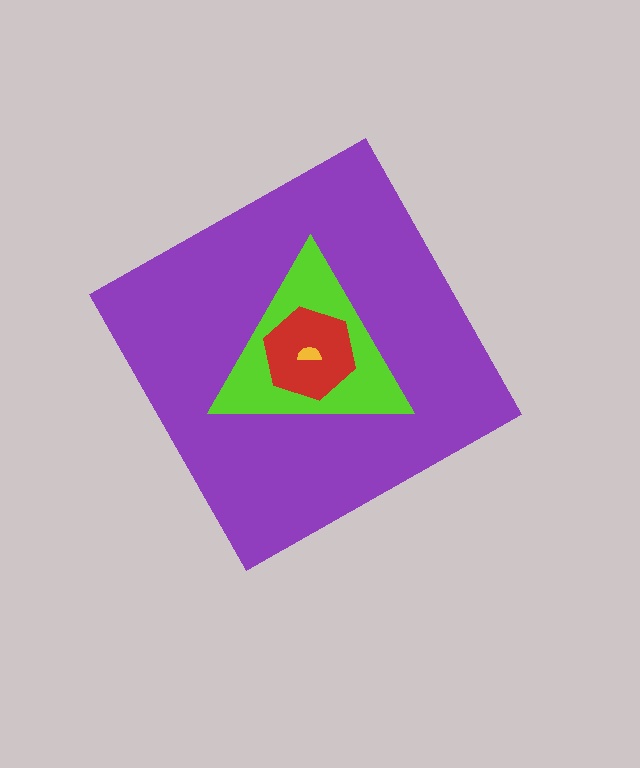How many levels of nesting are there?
4.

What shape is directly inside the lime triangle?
The red hexagon.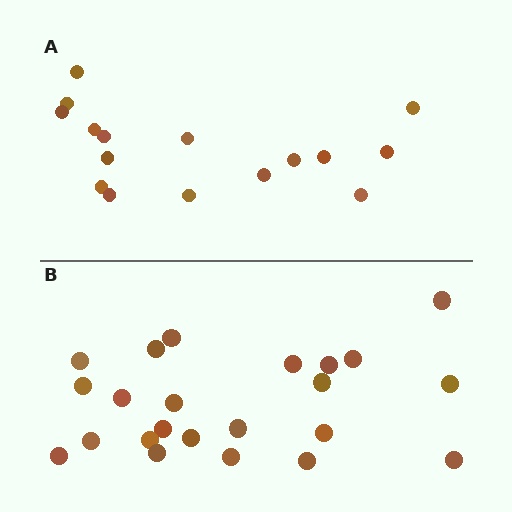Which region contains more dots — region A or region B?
Region B (the bottom region) has more dots.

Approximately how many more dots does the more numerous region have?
Region B has roughly 8 or so more dots than region A.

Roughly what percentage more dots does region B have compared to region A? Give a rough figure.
About 45% more.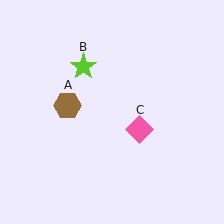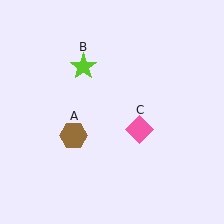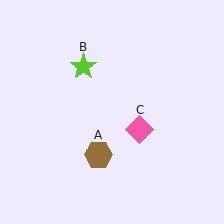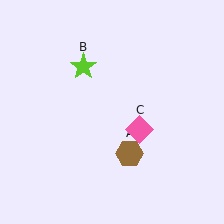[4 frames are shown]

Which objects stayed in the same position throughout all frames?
Lime star (object B) and pink diamond (object C) remained stationary.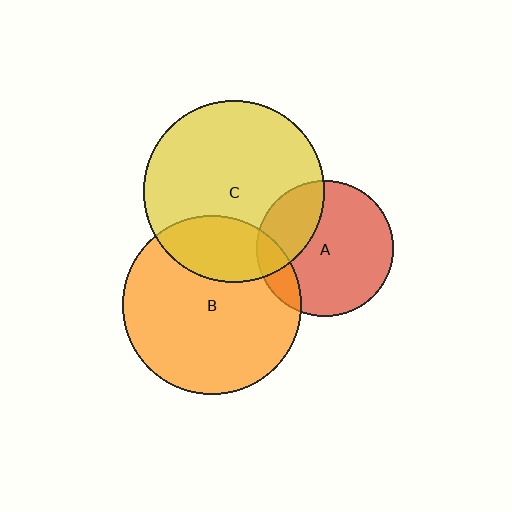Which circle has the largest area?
Circle C (yellow).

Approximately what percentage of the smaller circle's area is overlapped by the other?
Approximately 25%.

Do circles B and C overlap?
Yes.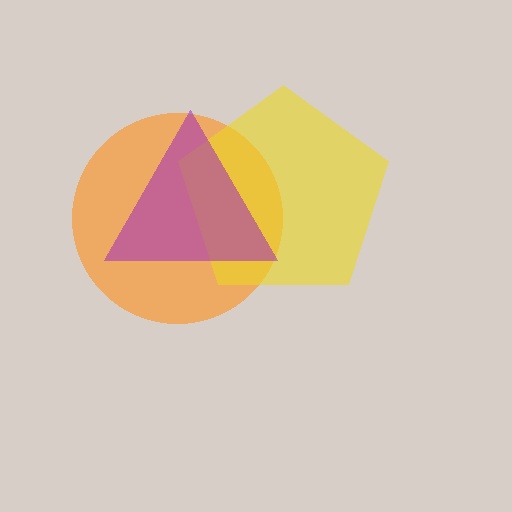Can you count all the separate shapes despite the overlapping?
Yes, there are 3 separate shapes.